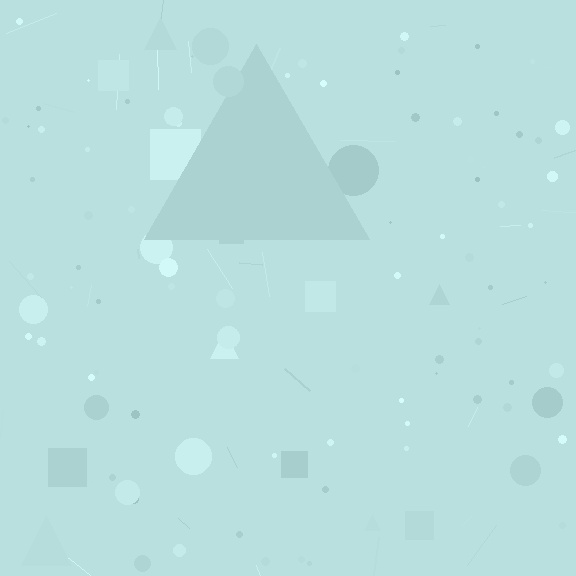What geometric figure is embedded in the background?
A triangle is embedded in the background.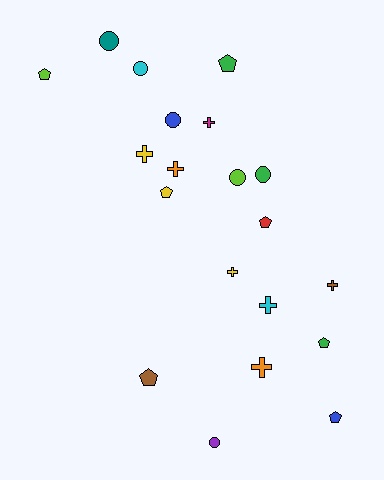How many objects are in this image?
There are 20 objects.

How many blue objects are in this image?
There are 2 blue objects.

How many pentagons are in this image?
There are 7 pentagons.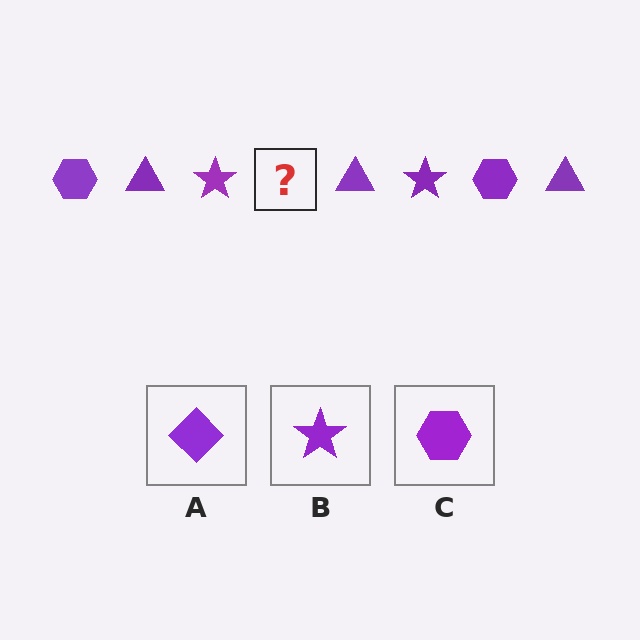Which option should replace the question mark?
Option C.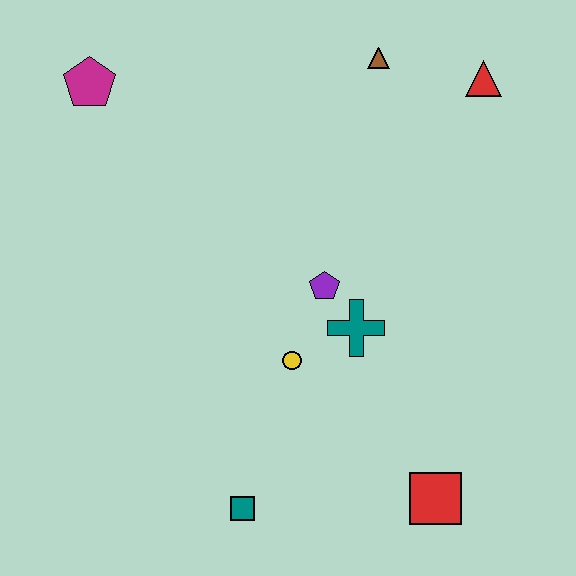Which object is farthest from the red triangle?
The teal square is farthest from the red triangle.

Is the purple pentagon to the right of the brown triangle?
No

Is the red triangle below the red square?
No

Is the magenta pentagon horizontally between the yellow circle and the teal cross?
No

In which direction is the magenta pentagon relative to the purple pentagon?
The magenta pentagon is to the left of the purple pentagon.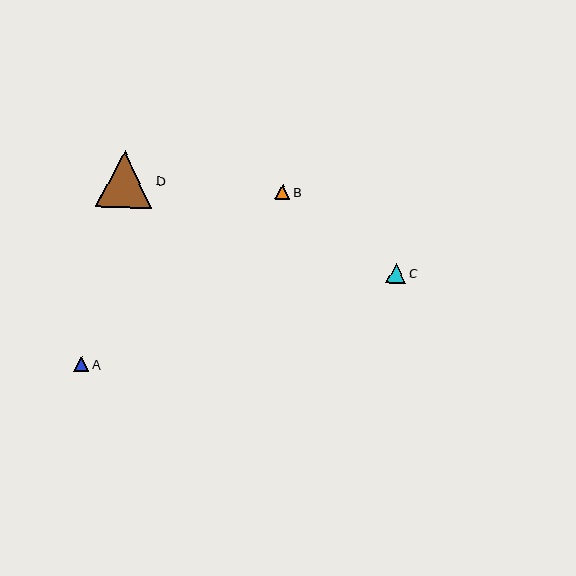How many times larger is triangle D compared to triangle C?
Triangle D is approximately 2.8 times the size of triangle C.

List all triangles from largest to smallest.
From largest to smallest: D, C, A, B.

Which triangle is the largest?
Triangle D is the largest with a size of approximately 56 pixels.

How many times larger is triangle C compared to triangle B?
Triangle C is approximately 1.3 times the size of triangle B.